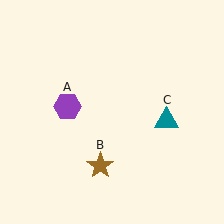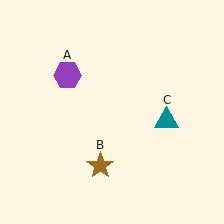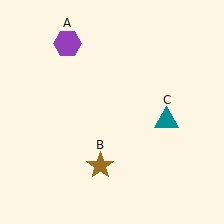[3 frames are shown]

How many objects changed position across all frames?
1 object changed position: purple hexagon (object A).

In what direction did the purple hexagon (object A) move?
The purple hexagon (object A) moved up.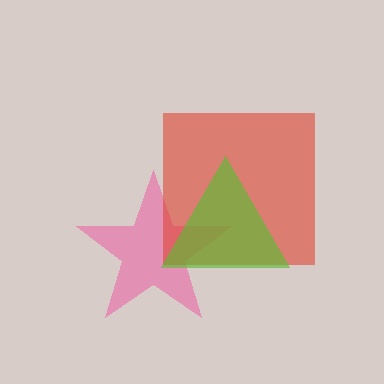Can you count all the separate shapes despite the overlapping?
Yes, there are 3 separate shapes.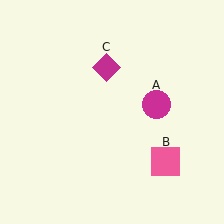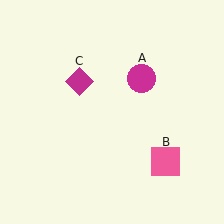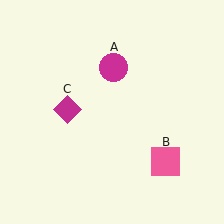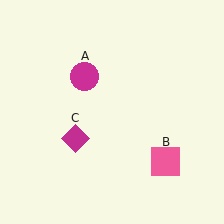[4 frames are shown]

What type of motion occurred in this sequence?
The magenta circle (object A), magenta diamond (object C) rotated counterclockwise around the center of the scene.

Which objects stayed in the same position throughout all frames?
Pink square (object B) remained stationary.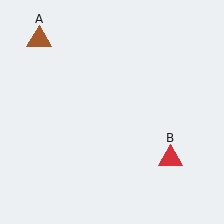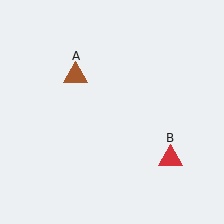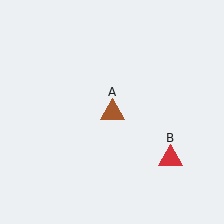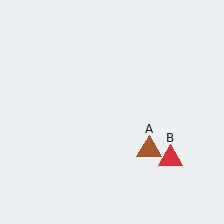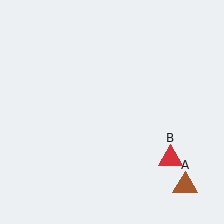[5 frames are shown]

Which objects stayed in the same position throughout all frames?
Red triangle (object B) remained stationary.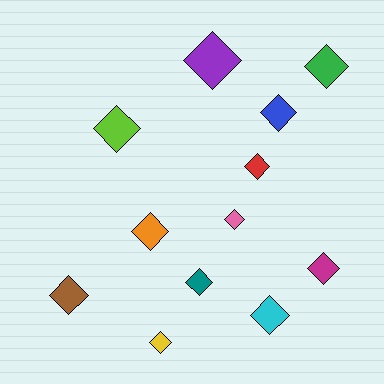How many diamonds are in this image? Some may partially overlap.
There are 12 diamonds.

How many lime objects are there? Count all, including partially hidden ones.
There is 1 lime object.